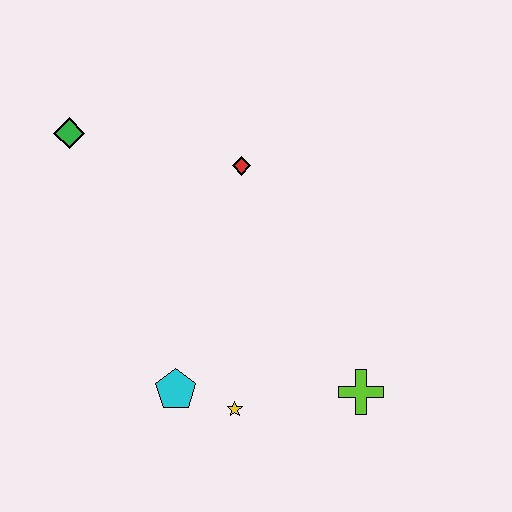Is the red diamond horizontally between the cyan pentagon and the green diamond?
No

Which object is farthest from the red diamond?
The lime cross is farthest from the red diamond.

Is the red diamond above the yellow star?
Yes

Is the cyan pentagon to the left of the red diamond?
Yes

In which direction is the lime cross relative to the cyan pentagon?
The lime cross is to the right of the cyan pentagon.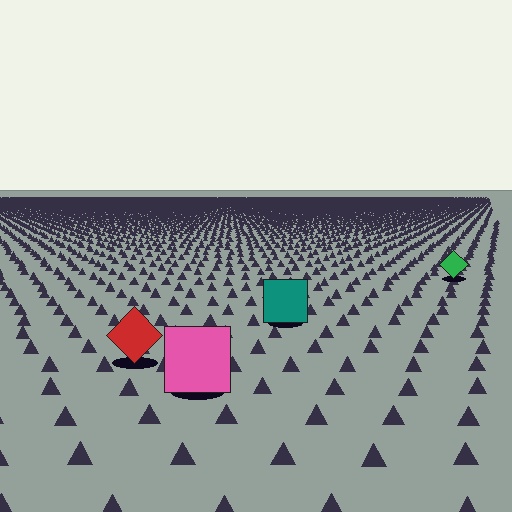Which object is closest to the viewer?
The pink square is closest. The texture marks near it are larger and more spread out.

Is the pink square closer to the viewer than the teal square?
Yes. The pink square is closer — you can tell from the texture gradient: the ground texture is coarser near it.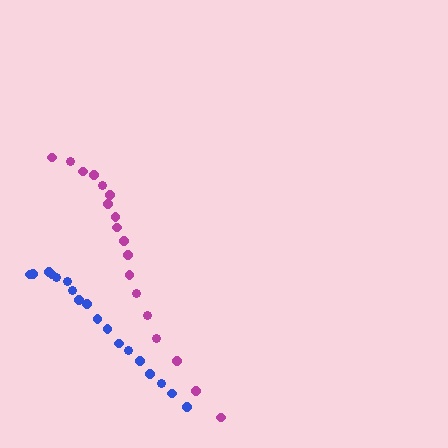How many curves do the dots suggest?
There are 2 distinct paths.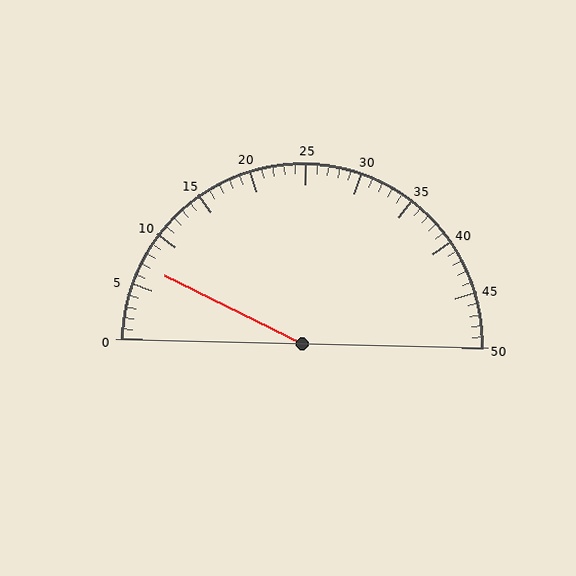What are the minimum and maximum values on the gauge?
The gauge ranges from 0 to 50.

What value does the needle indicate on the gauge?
The needle indicates approximately 7.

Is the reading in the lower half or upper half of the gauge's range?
The reading is in the lower half of the range (0 to 50).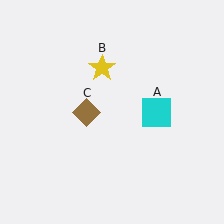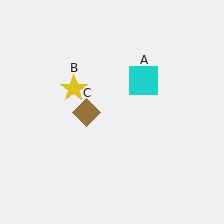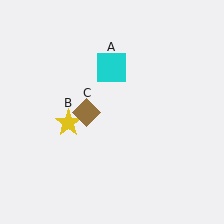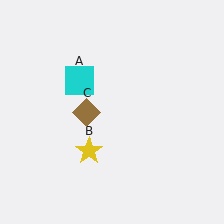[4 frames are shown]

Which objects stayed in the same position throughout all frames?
Brown diamond (object C) remained stationary.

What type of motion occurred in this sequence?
The cyan square (object A), yellow star (object B) rotated counterclockwise around the center of the scene.